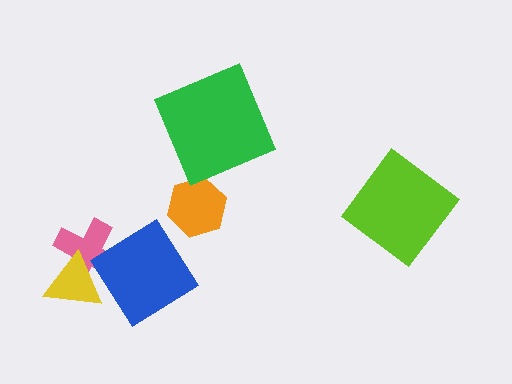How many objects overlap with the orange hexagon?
0 objects overlap with the orange hexagon.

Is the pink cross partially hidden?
Yes, it is partially covered by another shape.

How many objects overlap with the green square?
0 objects overlap with the green square.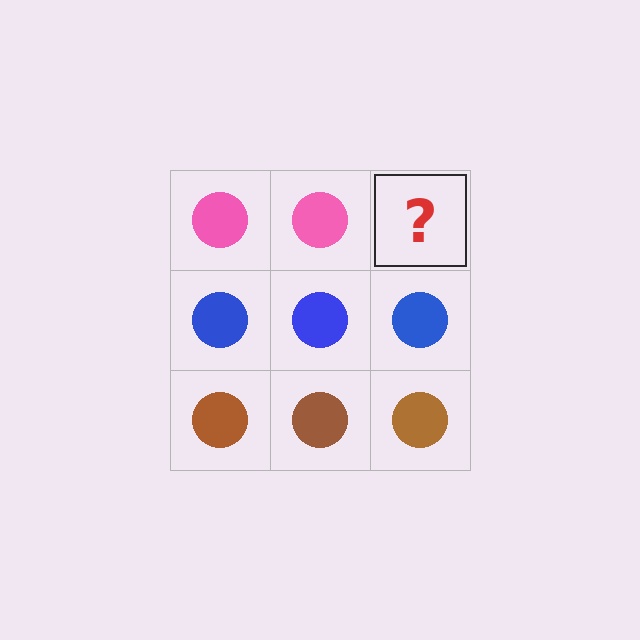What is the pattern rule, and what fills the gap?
The rule is that each row has a consistent color. The gap should be filled with a pink circle.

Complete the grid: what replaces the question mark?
The question mark should be replaced with a pink circle.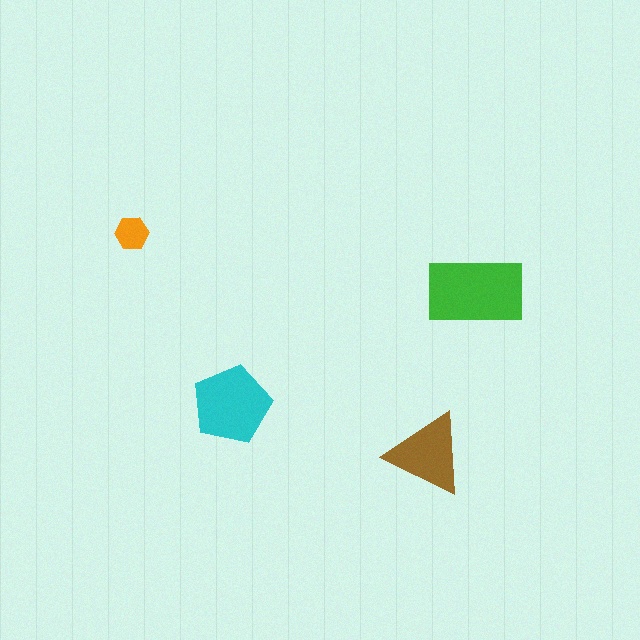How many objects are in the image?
There are 4 objects in the image.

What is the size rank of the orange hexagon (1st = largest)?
4th.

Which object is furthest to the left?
The orange hexagon is leftmost.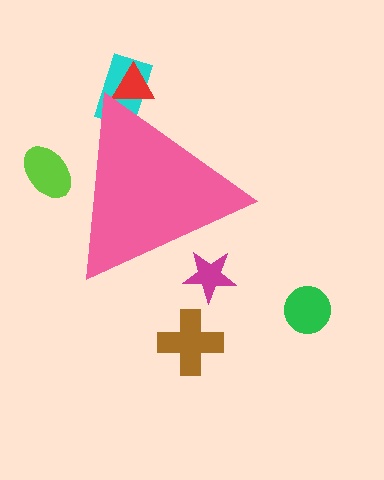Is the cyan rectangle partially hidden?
Yes, the cyan rectangle is partially hidden behind the pink triangle.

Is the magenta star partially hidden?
Yes, the magenta star is partially hidden behind the pink triangle.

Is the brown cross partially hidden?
No, the brown cross is fully visible.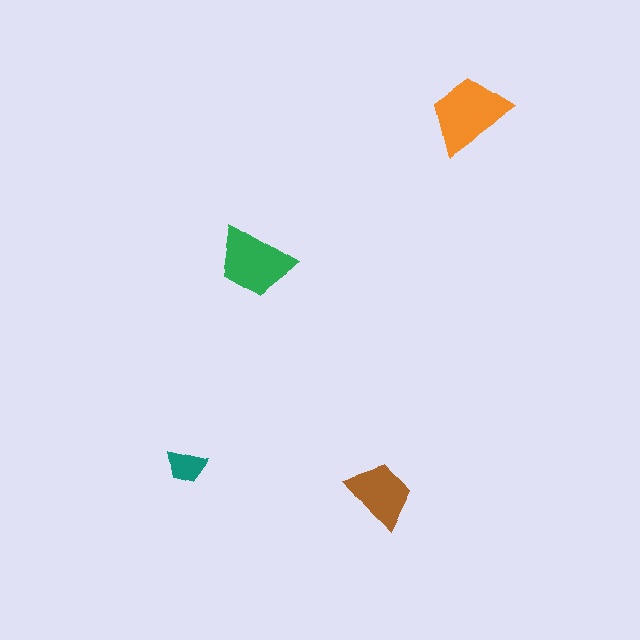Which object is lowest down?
The brown trapezoid is bottommost.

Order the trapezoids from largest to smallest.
the orange one, the green one, the brown one, the teal one.